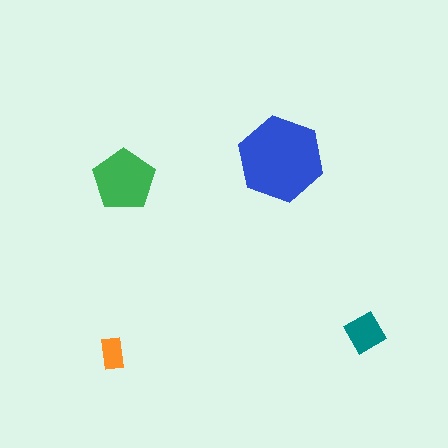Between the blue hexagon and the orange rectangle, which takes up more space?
The blue hexagon.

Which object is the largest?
The blue hexagon.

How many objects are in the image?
There are 4 objects in the image.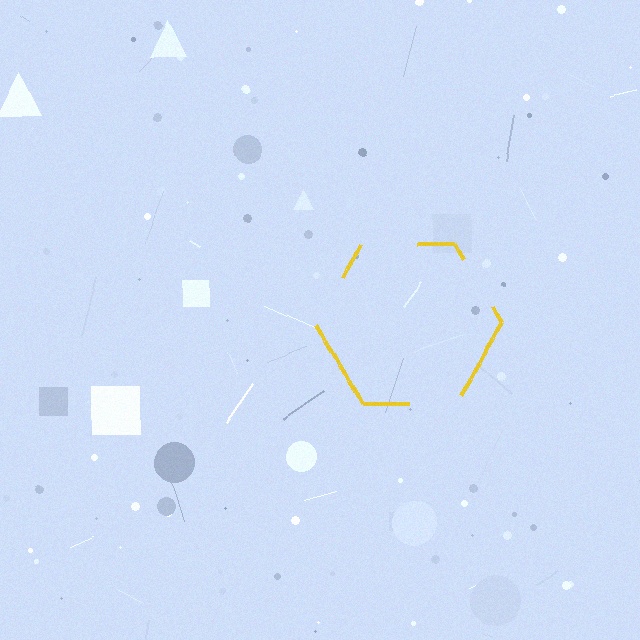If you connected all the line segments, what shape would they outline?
They would outline a hexagon.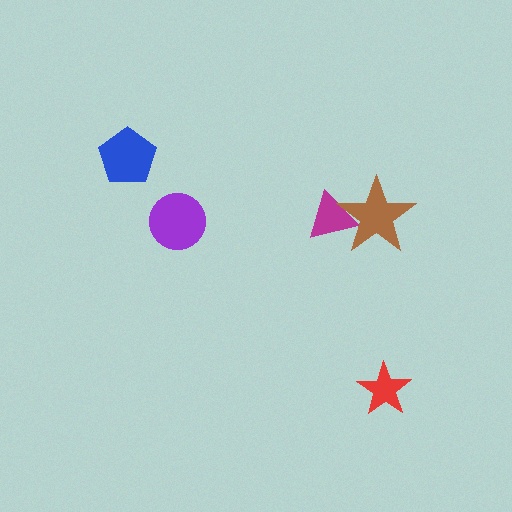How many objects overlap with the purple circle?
0 objects overlap with the purple circle.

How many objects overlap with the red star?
0 objects overlap with the red star.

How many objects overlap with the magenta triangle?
1 object overlaps with the magenta triangle.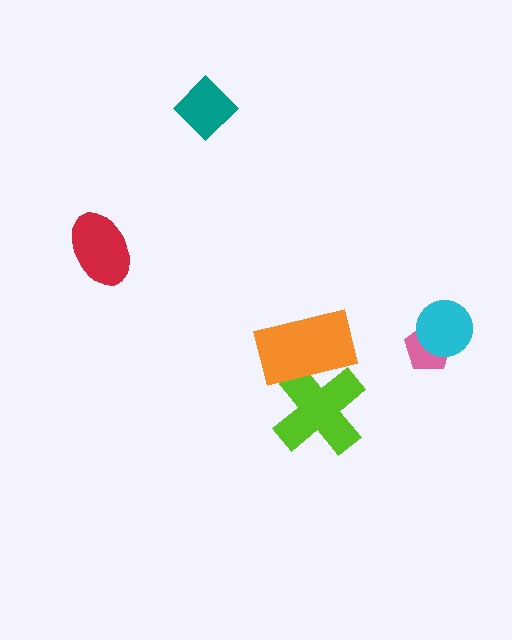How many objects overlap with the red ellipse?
0 objects overlap with the red ellipse.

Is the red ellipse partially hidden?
No, no other shape covers it.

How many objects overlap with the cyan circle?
1 object overlaps with the cyan circle.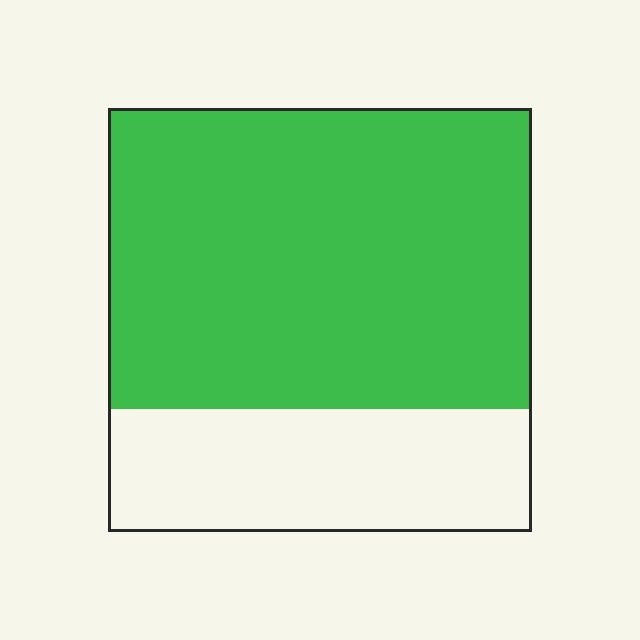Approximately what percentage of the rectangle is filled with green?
Approximately 70%.